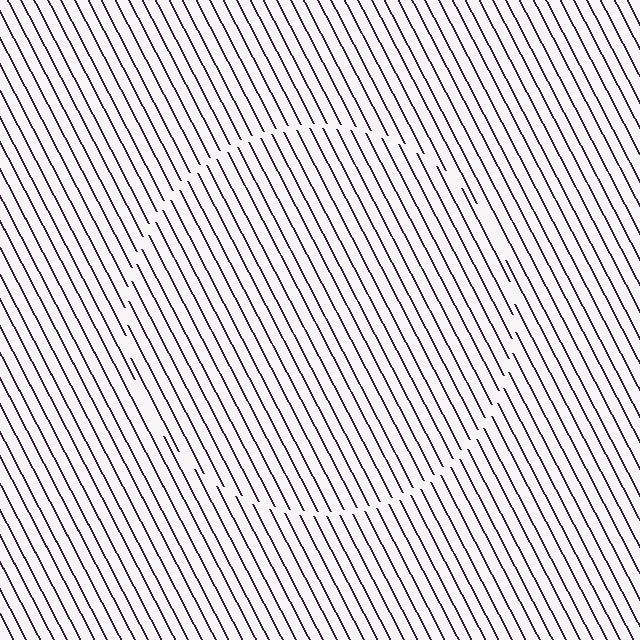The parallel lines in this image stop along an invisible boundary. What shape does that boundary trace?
An illusory circle. The interior of the shape contains the same grating, shifted by half a period — the contour is defined by the phase discontinuity where line-ends from the inner and outer gratings abut.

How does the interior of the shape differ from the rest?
The interior of the shape contains the same grating, shifted by half a period — the contour is defined by the phase discontinuity where line-ends from the inner and outer gratings abut.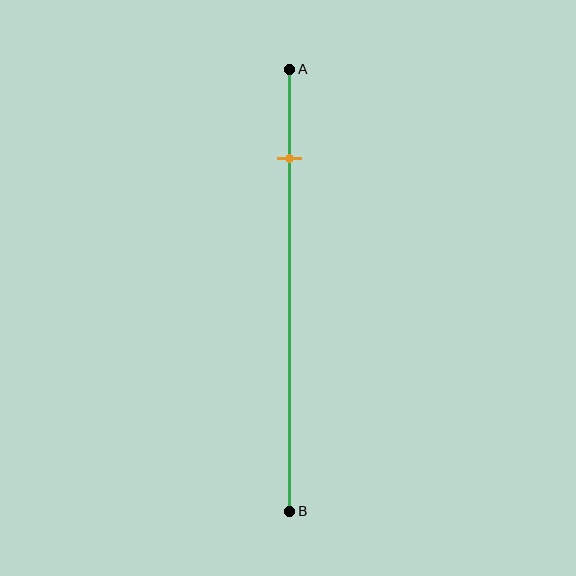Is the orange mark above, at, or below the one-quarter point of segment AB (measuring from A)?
The orange mark is above the one-quarter point of segment AB.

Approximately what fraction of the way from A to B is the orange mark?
The orange mark is approximately 20% of the way from A to B.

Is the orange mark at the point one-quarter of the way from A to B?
No, the mark is at about 20% from A, not at the 25% one-quarter point.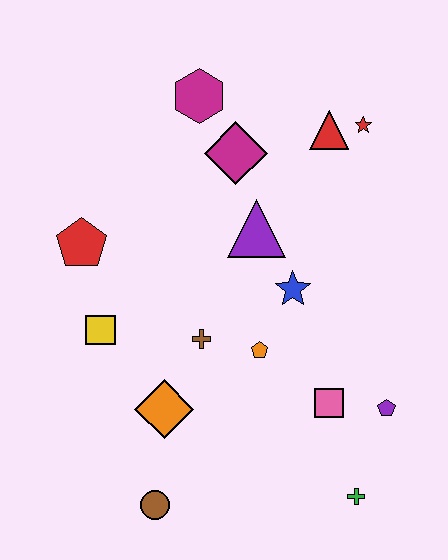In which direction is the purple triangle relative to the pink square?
The purple triangle is above the pink square.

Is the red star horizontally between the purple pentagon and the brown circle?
Yes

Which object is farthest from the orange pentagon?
The magenta hexagon is farthest from the orange pentagon.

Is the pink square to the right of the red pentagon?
Yes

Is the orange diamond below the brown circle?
No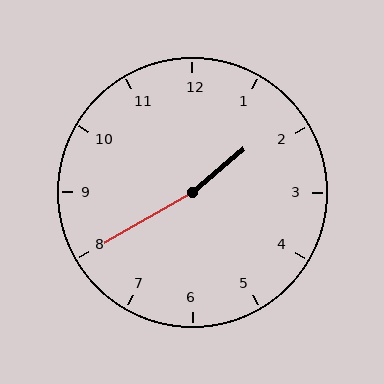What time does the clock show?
1:40.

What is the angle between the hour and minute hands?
Approximately 170 degrees.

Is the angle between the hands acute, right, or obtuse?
It is obtuse.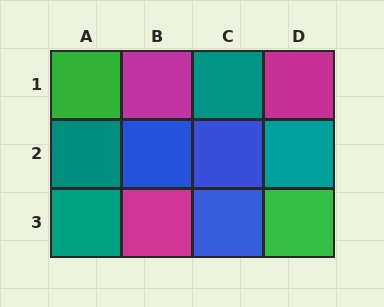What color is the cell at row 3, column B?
Magenta.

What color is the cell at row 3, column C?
Blue.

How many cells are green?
2 cells are green.